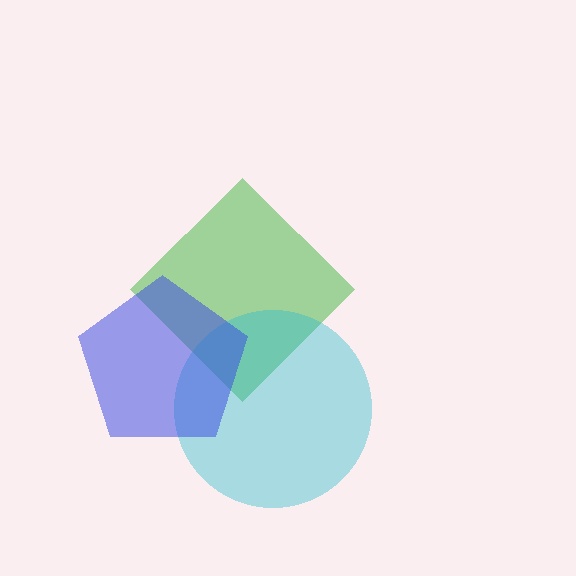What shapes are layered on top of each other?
The layered shapes are: a green diamond, a cyan circle, a blue pentagon.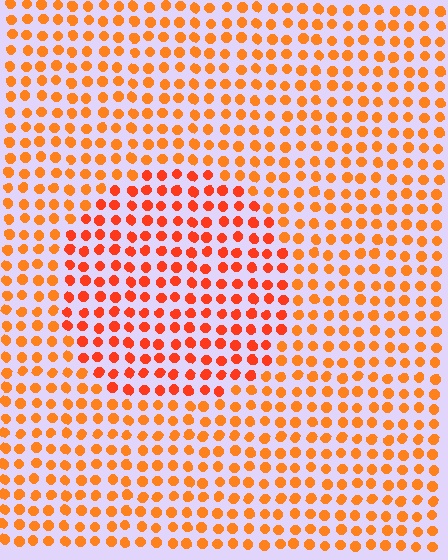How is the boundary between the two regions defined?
The boundary is defined purely by a slight shift in hue (about 20 degrees). Spacing, size, and orientation are identical on both sides.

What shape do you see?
I see a circle.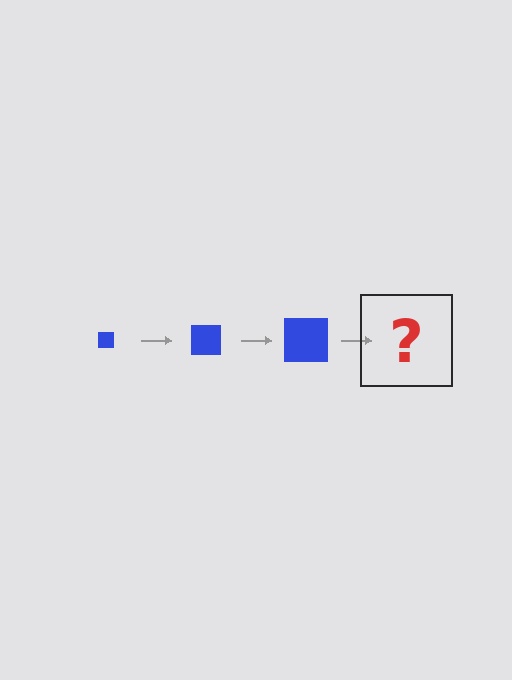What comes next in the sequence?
The next element should be a blue square, larger than the previous one.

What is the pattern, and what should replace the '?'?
The pattern is that the square gets progressively larger each step. The '?' should be a blue square, larger than the previous one.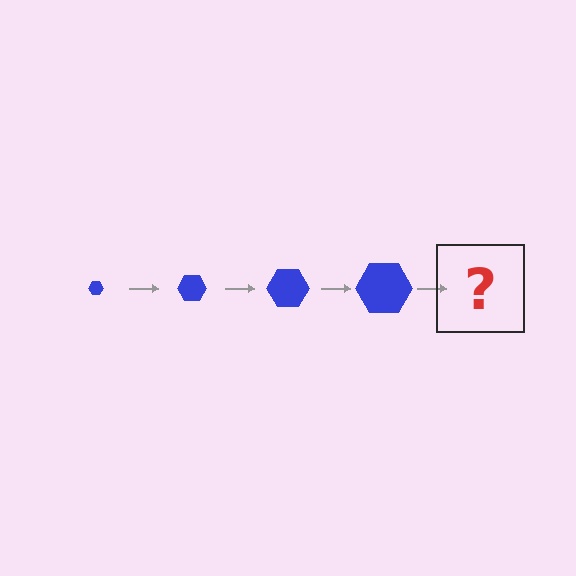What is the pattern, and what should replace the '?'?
The pattern is that the hexagon gets progressively larger each step. The '?' should be a blue hexagon, larger than the previous one.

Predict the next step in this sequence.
The next step is a blue hexagon, larger than the previous one.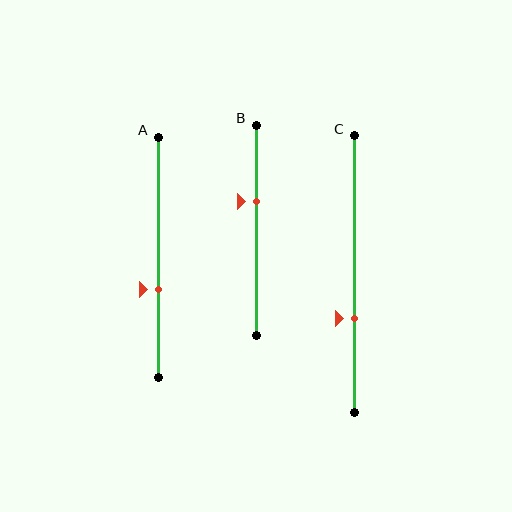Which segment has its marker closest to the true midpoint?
Segment A has its marker closest to the true midpoint.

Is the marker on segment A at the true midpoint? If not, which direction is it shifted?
No, the marker on segment A is shifted downward by about 14% of the segment length.